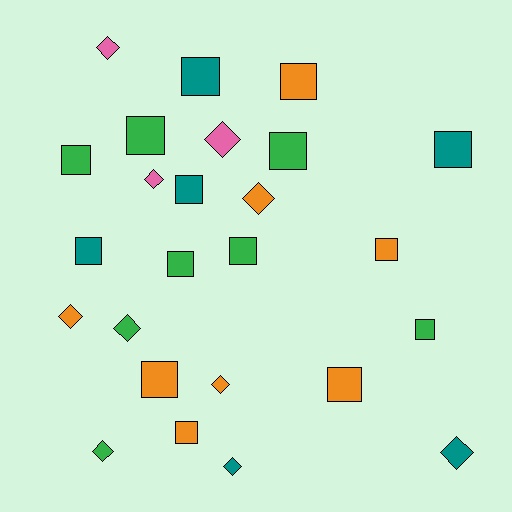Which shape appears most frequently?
Square, with 15 objects.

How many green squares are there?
There are 6 green squares.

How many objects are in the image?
There are 25 objects.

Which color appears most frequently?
Green, with 8 objects.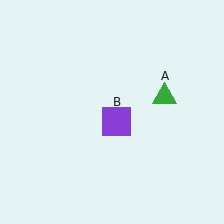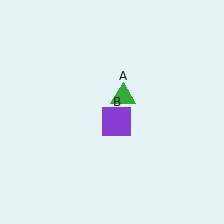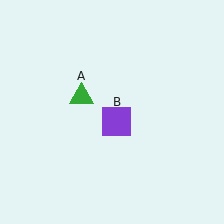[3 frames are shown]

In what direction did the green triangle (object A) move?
The green triangle (object A) moved left.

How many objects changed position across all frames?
1 object changed position: green triangle (object A).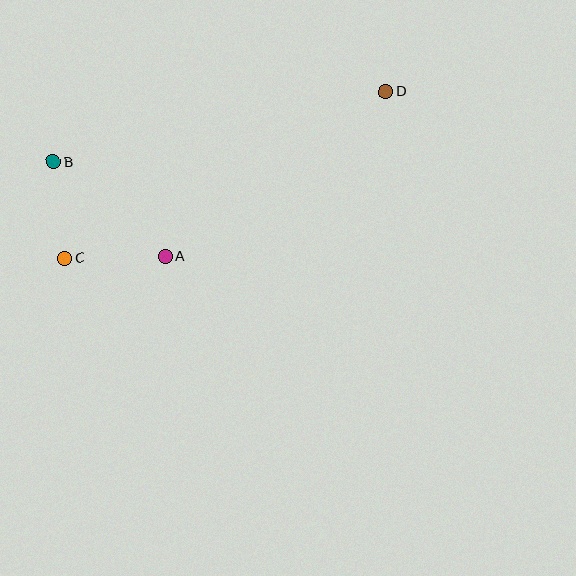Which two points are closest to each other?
Points B and C are closest to each other.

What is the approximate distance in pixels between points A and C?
The distance between A and C is approximately 101 pixels.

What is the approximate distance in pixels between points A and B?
The distance between A and B is approximately 147 pixels.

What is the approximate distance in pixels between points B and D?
The distance between B and D is approximately 340 pixels.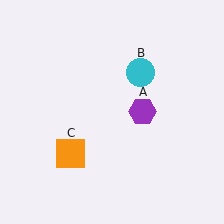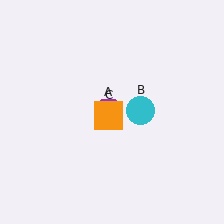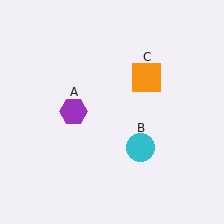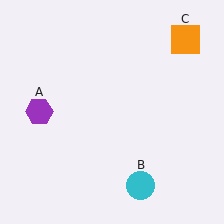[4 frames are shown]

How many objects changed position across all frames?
3 objects changed position: purple hexagon (object A), cyan circle (object B), orange square (object C).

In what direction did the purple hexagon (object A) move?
The purple hexagon (object A) moved left.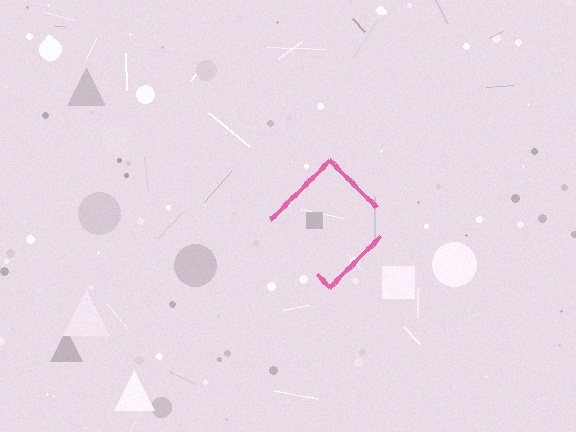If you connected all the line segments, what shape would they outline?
They would outline a diamond.